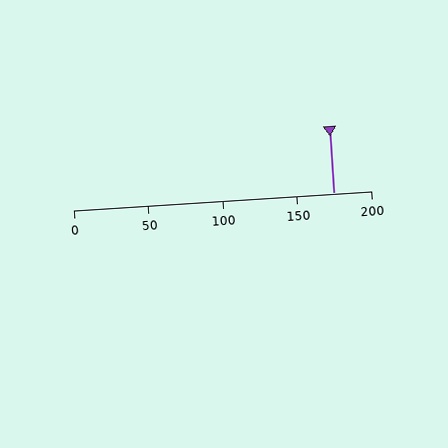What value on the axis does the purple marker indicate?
The marker indicates approximately 175.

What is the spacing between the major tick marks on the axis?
The major ticks are spaced 50 apart.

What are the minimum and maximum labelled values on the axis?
The axis runs from 0 to 200.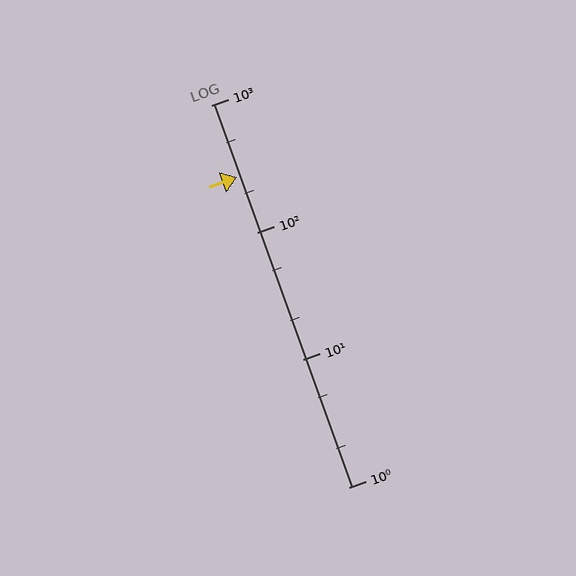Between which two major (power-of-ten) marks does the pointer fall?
The pointer is between 100 and 1000.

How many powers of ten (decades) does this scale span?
The scale spans 3 decades, from 1 to 1000.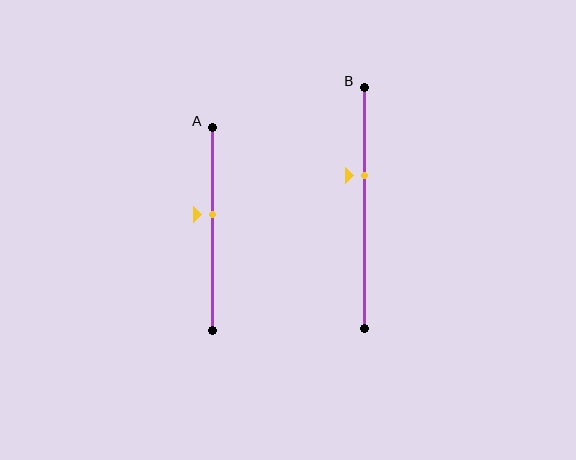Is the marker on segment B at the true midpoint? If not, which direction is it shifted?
No, the marker on segment B is shifted upward by about 14% of the segment length.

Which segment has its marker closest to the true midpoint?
Segment A has its marker closest to the true midpoint.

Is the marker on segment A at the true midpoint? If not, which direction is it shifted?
No, the marker on segment A is shifted upward by about 7% of the segment length.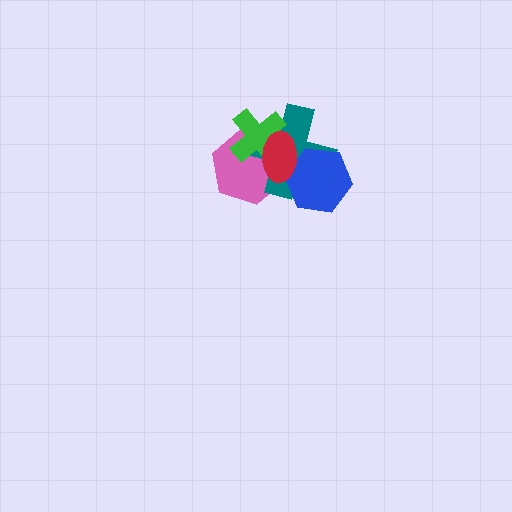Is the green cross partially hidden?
Yes, it is partially covered by another shape.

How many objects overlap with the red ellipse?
4 objects overlap with the red ellipse.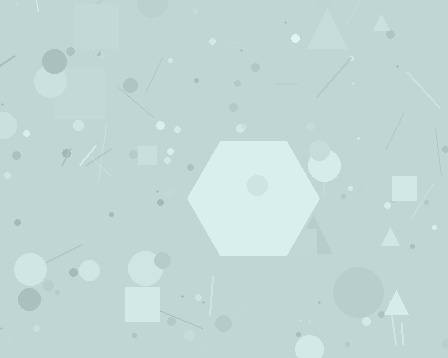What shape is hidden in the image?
A hexagon is hidden in the image.